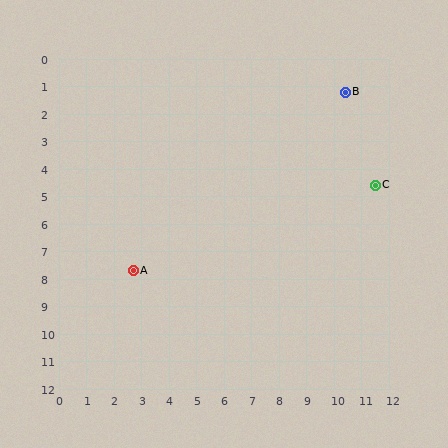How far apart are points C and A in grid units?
Points C and A are about 9.3 grid units apart.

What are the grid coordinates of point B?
Point B is at approximately (10.4, 1.2).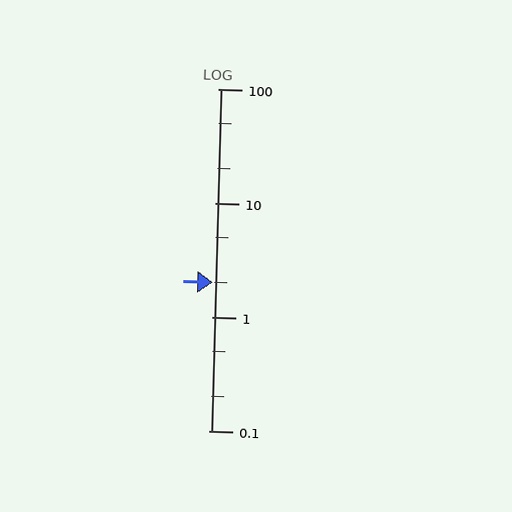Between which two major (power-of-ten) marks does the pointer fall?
The pointer is between 1 and 10.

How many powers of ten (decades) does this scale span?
The scale spans 3 decades, from 0.1 to 100.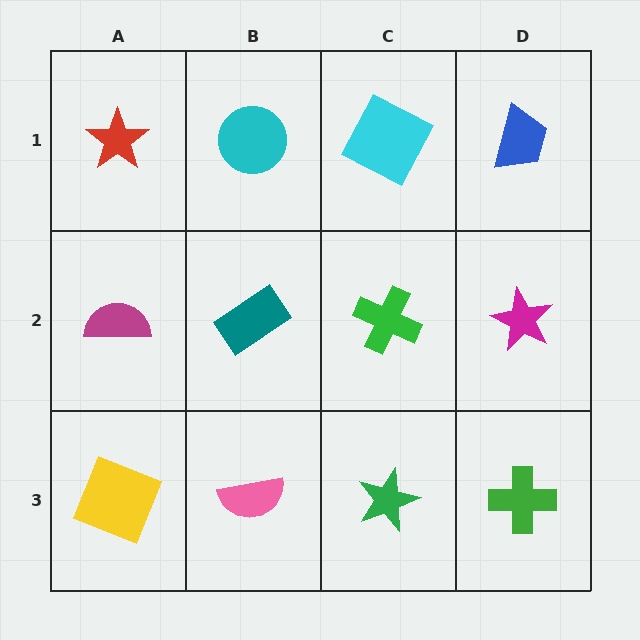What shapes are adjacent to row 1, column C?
A green cross (row 2, column C), a cyan circle (row 1, column B), a blue trapezoid (row 1, column D).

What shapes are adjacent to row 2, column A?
A red star (row 1, column A), a yellow square (row 3, column A), a teal rectangle (row 2, column B).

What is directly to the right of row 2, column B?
A green cross.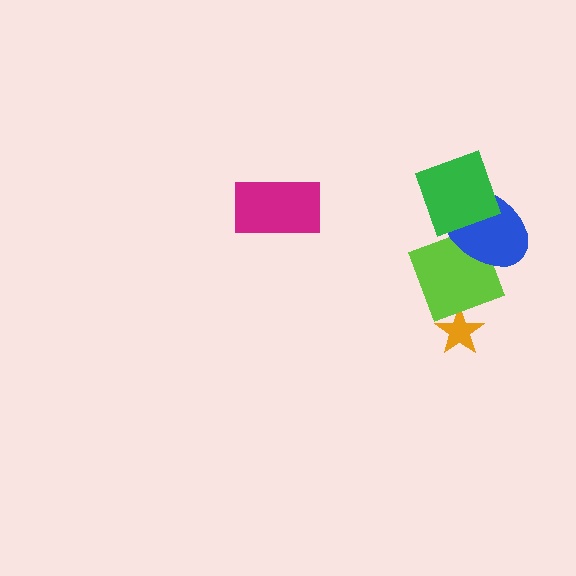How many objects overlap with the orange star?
0 objects overlap with the orange star.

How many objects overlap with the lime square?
1 object overlaps with the lime square.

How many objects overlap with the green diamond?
1 object overlaps with the green diamond.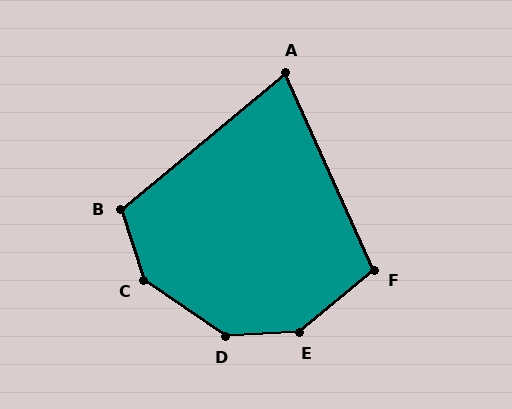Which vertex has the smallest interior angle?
A, at approximately 74 degrees.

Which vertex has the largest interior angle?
E, at approximately 143 degrees.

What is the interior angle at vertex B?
Approximately 112 degrees (obtuse).